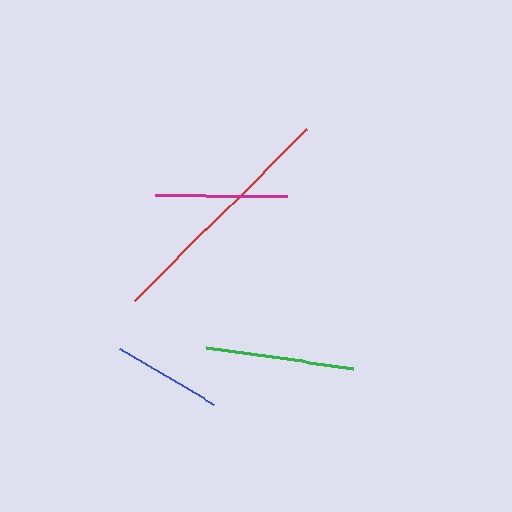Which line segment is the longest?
The red line is the longest at approximately 242 pixels.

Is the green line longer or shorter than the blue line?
The green line is longer than the blue line.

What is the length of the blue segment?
The blue segment is approximately 108 pixels long.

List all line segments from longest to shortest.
From longest to shortest: red, green, magenta, blue.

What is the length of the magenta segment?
The magenta segment is approximately 133 pixels long.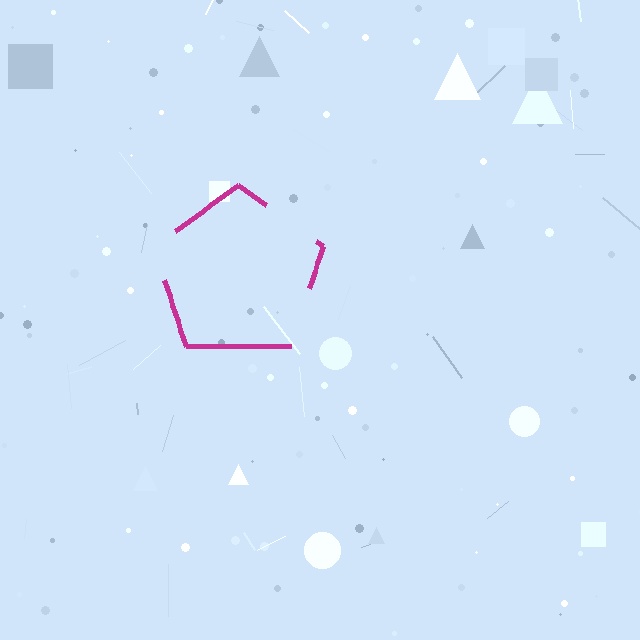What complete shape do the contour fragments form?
The contour fragments form a pentagon.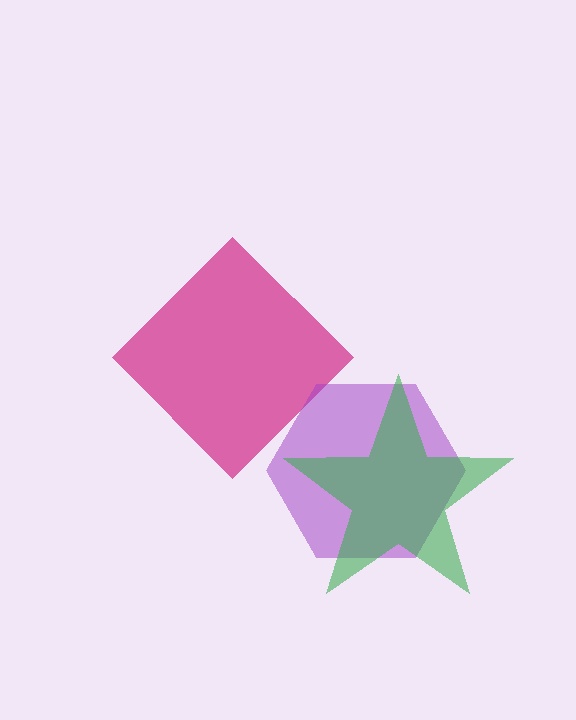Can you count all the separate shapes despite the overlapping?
Yes, there are 3 separate shapes.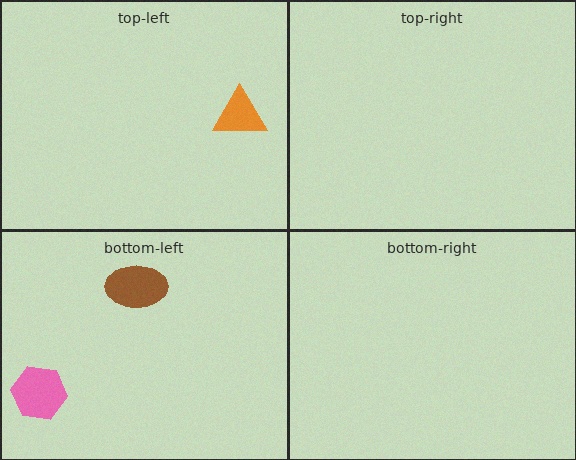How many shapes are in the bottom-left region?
2.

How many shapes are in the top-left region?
1.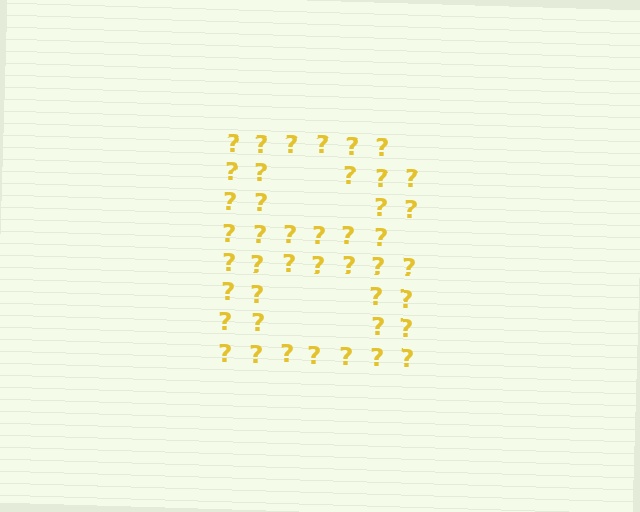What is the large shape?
The large shape is the letter B.